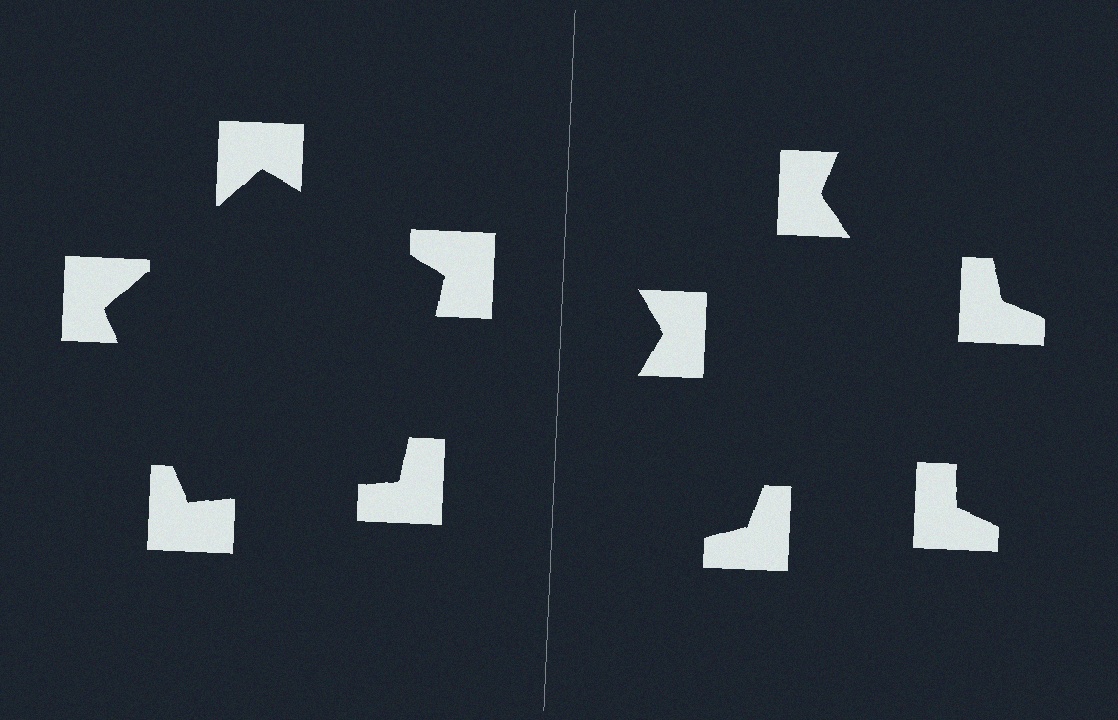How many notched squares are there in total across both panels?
10 — 5 on each side.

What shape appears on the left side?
An illusory pentagon.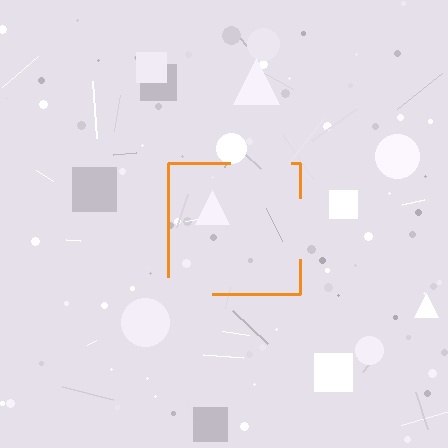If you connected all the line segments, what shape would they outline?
They would outline a square.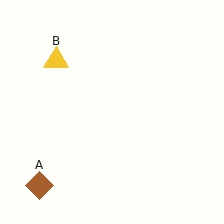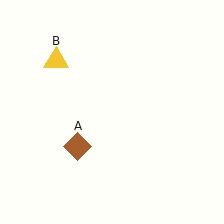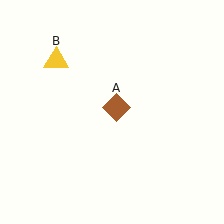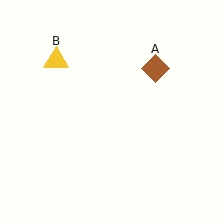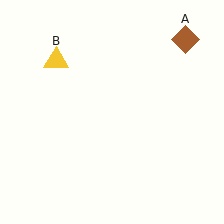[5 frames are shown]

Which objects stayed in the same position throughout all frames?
Yellow triangle (object B) remained stationary.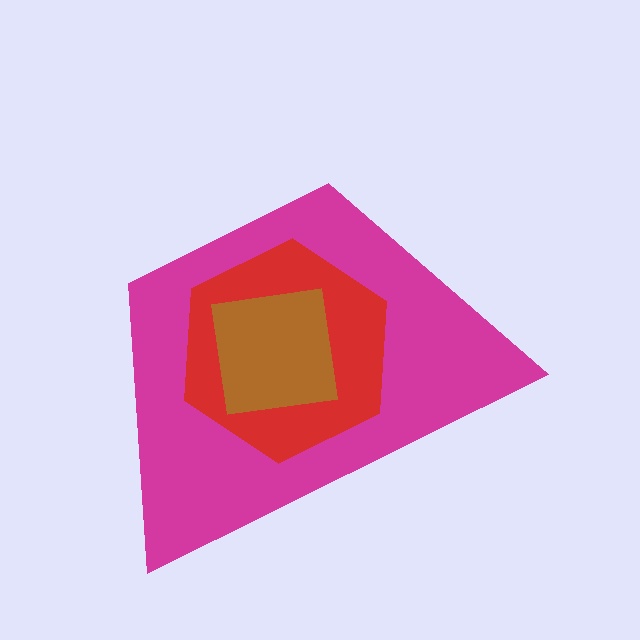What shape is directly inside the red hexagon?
The brown square.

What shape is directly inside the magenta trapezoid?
The red hexagon.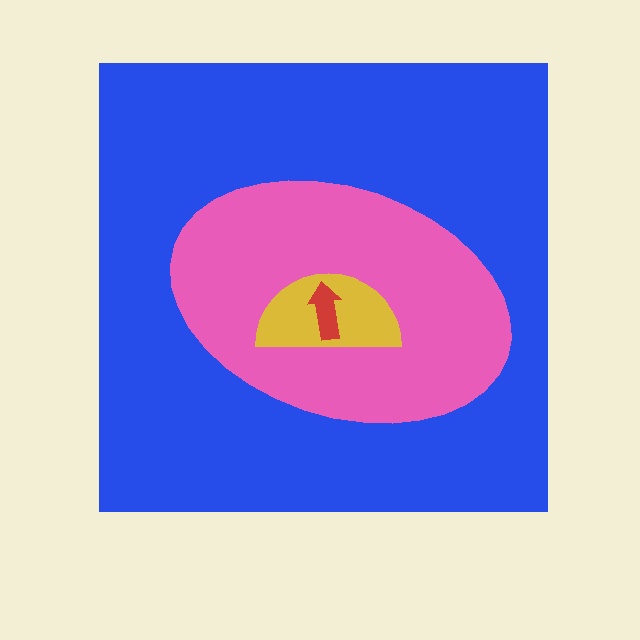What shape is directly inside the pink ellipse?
The yellow semicircle.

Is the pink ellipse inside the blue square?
Yes.